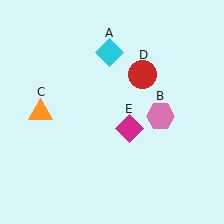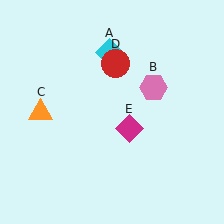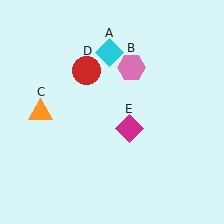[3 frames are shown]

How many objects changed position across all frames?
2 objects changed position: pink hexagon (object B), red circle (object D).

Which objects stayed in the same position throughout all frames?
Cyan diamond (object A) and orange triangle (object C) and magenta diamond (object E) remained stationary.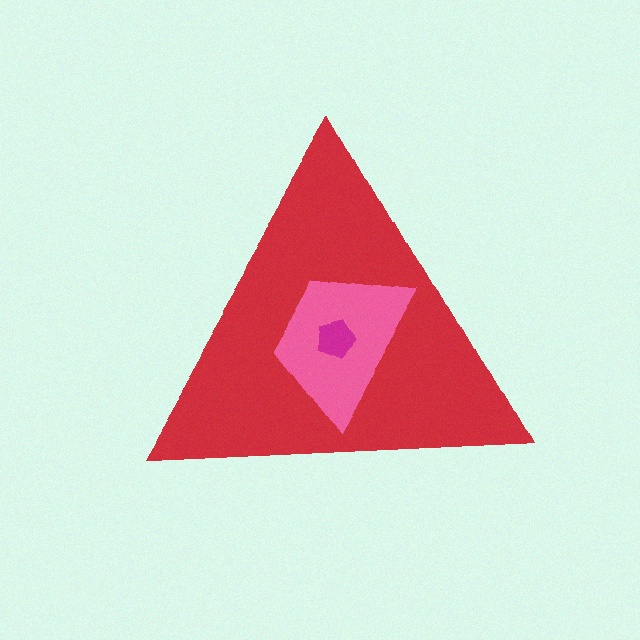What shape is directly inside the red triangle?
The pink trapezoid.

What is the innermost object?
The magenta pentagon.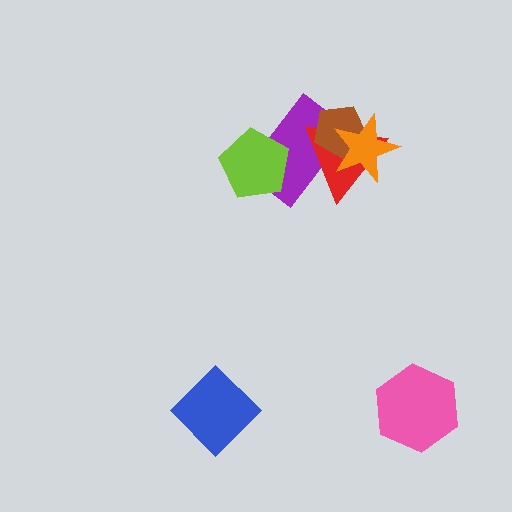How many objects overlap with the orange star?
3 objects overlap with the orange star.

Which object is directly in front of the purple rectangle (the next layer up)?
The red triangle is directly in front of the purple rectangle.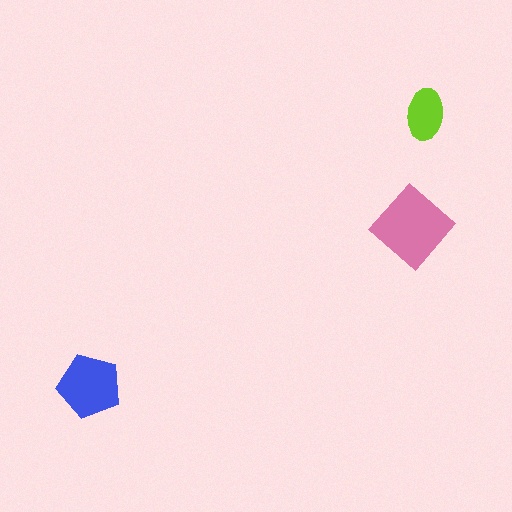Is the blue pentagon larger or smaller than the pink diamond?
Smaller.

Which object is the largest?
The pink diamond.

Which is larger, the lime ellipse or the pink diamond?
The pink diamond.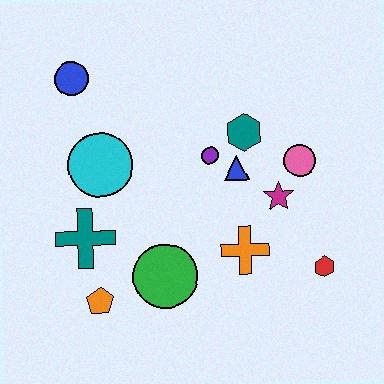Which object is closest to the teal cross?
The orange pentagon is closest to the teal cross.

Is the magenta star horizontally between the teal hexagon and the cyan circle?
No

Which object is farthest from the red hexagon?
The blue circle is farthest from the red hexagon.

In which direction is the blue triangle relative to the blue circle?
The blue triangle is to the right of the blue circle.